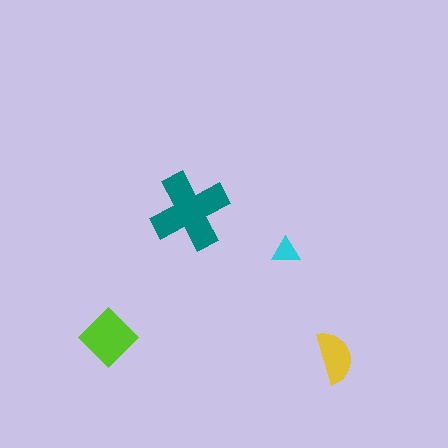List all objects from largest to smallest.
The teal cross, the lime diamond, the yellow semicircle, the cyan triangle.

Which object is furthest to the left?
The lime diamond is leftmost.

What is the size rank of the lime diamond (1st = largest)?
2nd.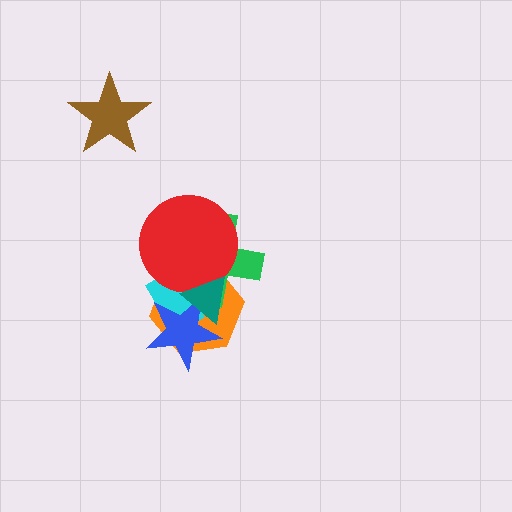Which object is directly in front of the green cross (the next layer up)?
The cyan rectangle is directly in front of the green cross.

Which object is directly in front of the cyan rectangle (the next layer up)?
The red circle is directly in front of the cyan rectangle.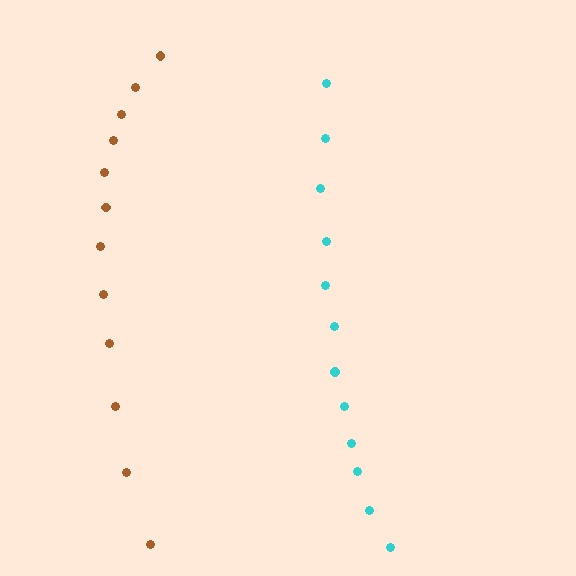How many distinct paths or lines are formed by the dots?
There are 2 distinct paths.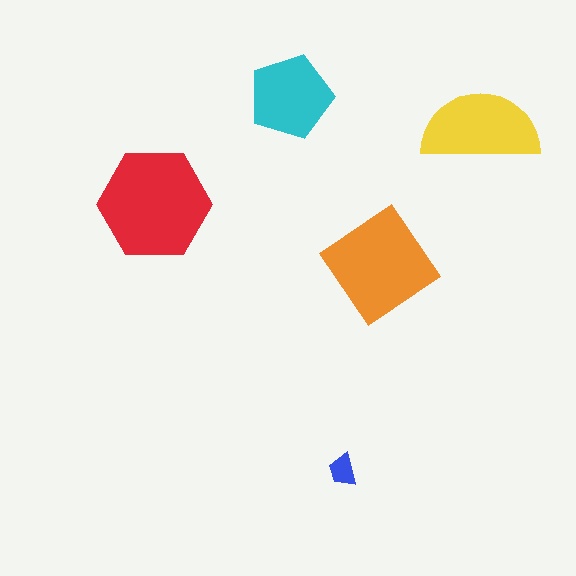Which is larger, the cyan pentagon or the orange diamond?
The orange diamond.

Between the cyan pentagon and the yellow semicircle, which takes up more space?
The yellow semicircle.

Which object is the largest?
The red hexagon.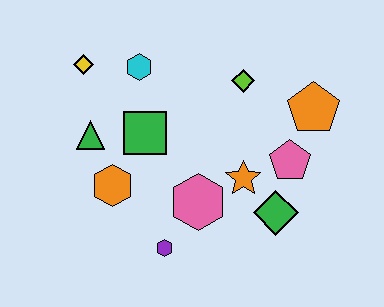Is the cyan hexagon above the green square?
Yes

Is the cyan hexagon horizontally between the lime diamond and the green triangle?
Yes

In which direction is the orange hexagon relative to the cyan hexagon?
The orange hexagon is below the cyan hexagon.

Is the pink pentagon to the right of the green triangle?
Yes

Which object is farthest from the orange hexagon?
The orange pentagon is farthest from the orange hexagon.